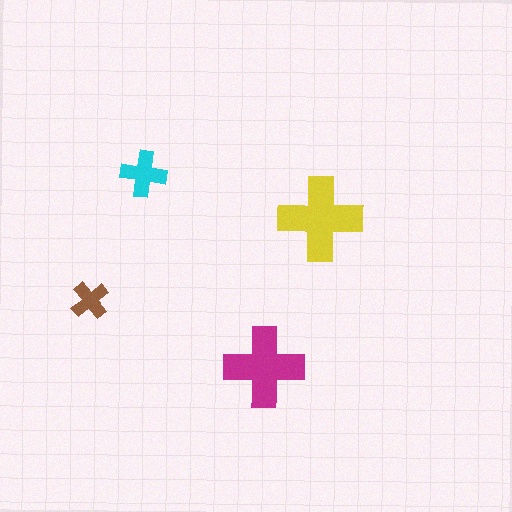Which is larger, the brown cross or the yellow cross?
The yellow one.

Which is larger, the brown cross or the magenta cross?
The magenta one.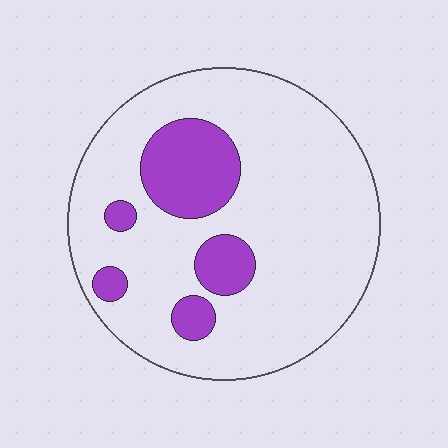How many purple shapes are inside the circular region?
5.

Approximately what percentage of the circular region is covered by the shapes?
Approximately 20%.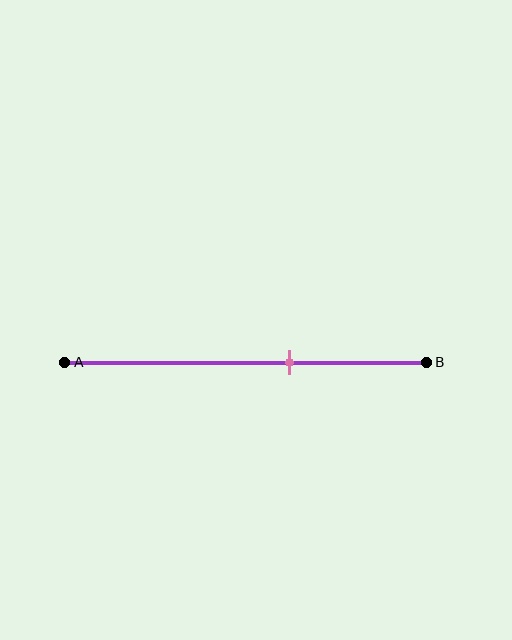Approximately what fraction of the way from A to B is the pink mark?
The pink mark is approximately 60% of the way from A to B.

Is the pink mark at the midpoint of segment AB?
No, the mark is at about 60% from A, not at the 50% midpoint.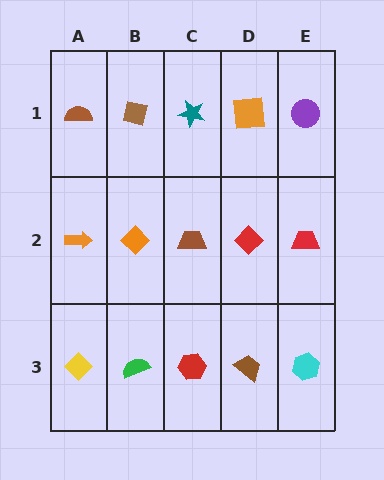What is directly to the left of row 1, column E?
An orange square.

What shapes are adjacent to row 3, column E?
A red trapezoid (row 2, column E), a brown trapezoid (row 3, column D).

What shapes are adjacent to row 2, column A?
A brown semicircle (row 1, column A), a yellow diamond (row 3, column A), an orange diamond (row 2, column B).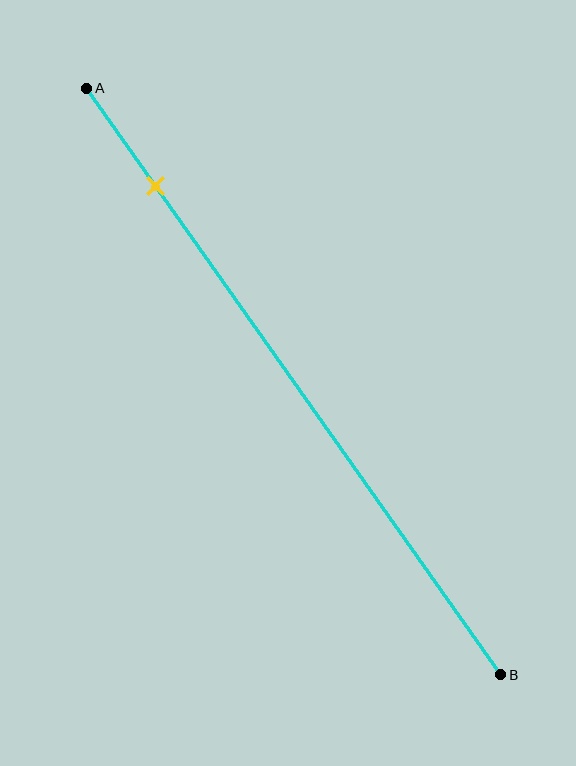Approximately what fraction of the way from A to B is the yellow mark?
The yellow mark is approximately 15% of the way from A to B.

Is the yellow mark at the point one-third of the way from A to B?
No, the mark is at about 15% from A, not at the 33% one-third point.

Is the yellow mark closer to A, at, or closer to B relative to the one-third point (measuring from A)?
The yellow mark is closer to point A than the one-third point of segment AB.